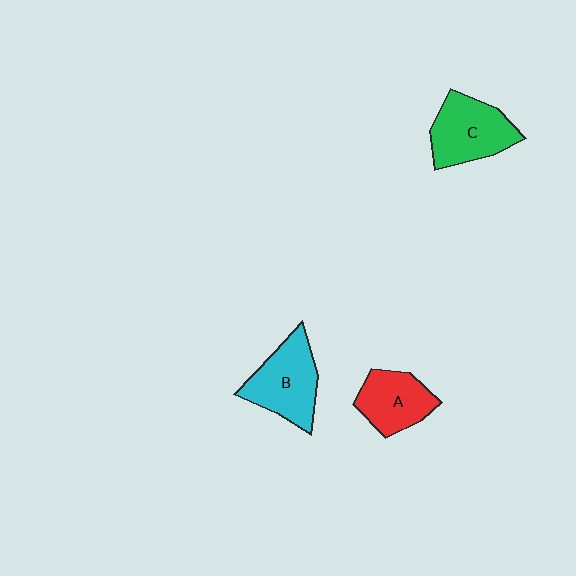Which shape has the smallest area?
Shape A (red).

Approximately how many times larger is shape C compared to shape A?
Approximately 1.2 times.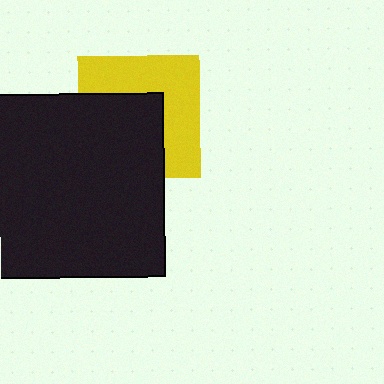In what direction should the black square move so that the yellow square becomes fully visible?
The black square should move toward the lower-left. That is the shortest direction to clear the overlap and leave the yellow square fully visible.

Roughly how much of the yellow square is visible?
About half of it is visible (roughly 50%).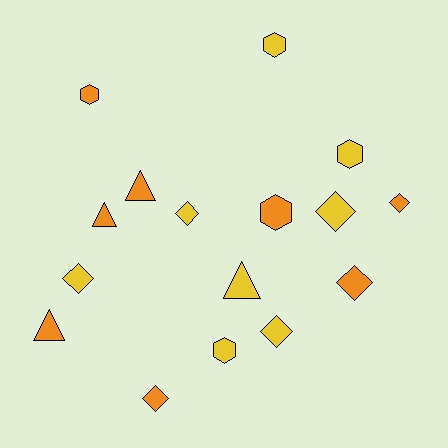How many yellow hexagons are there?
There are 3 yellow hexagons.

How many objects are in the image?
There are 16 objects.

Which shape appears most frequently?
Diamond, with 7 objects.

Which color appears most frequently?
Yellow, with 8 objects.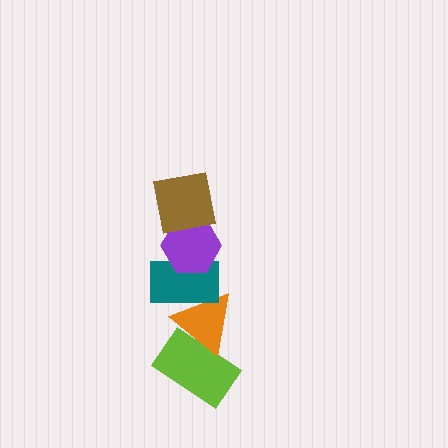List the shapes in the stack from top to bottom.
From top to bottom: the brown square, the purple hexagon, the teal rectangle, the orange triangle, the lime rectangle.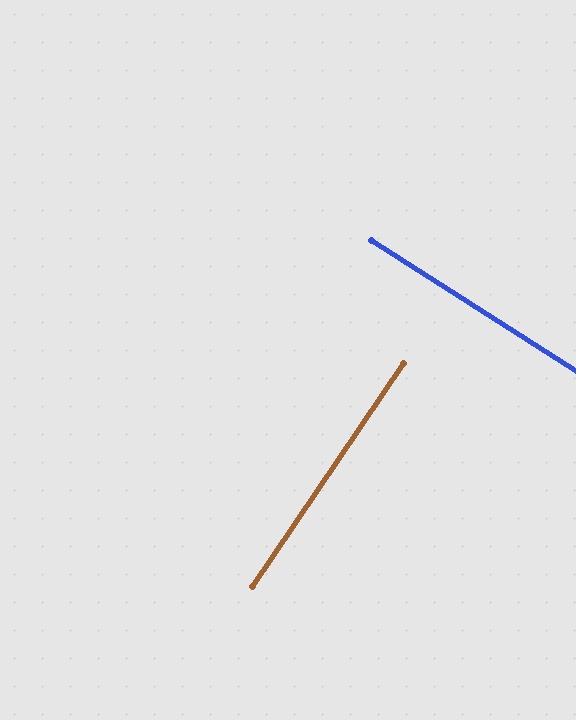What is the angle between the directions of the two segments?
Approximately 88 degrees.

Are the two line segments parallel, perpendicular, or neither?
Perpendicular — they meet at approximately 88°.